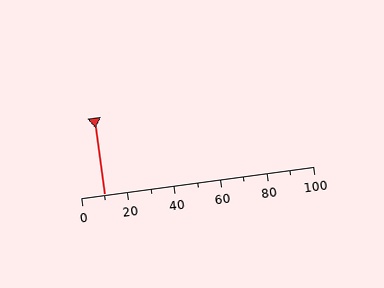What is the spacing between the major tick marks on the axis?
The major ticks are spaced 20 apart.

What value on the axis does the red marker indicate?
The marker indicates approximately 10.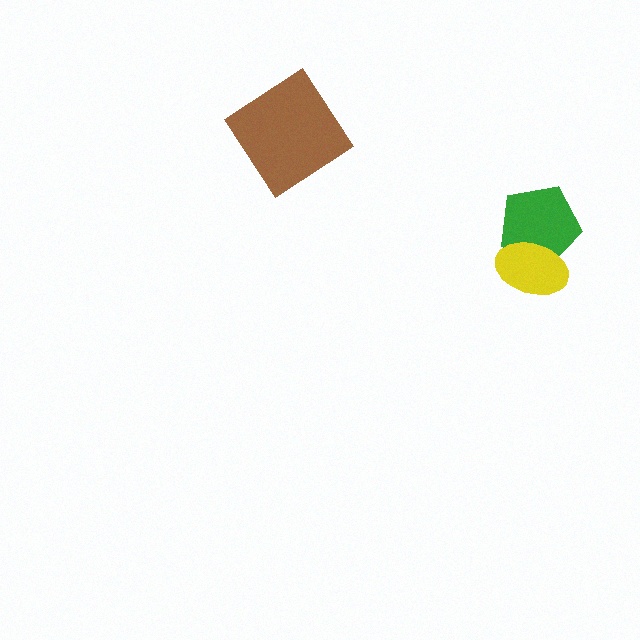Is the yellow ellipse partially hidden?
No, no other shape covers it.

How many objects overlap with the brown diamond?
0 objects overlap with the brown diamond.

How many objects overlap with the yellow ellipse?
1 object overlaps with the yellow ellipse.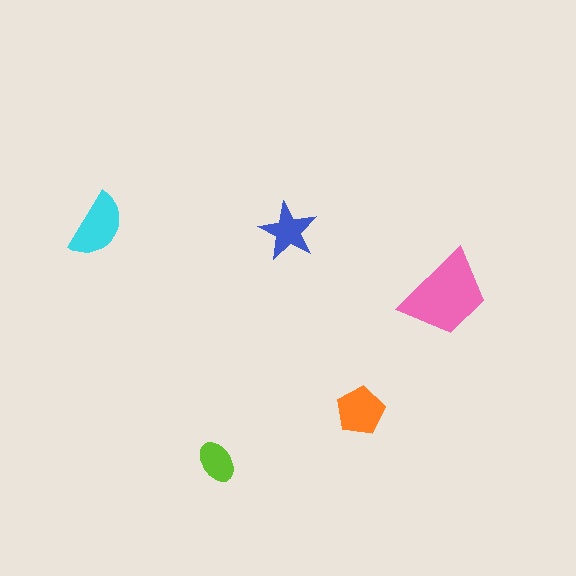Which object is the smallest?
The lime ellipse.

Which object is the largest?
The pink trapezoid.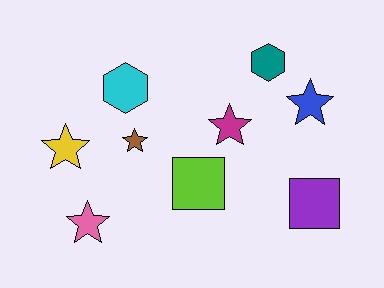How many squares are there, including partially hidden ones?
There are 2 squares.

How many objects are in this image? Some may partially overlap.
There are 9 objects.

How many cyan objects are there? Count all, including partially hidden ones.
There is 1 cyan object.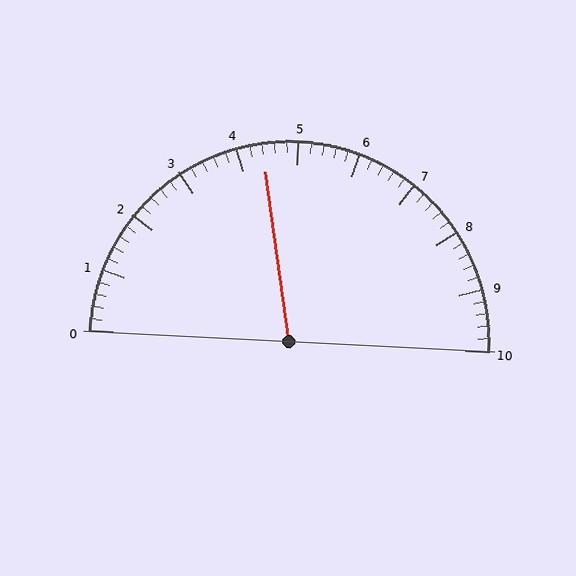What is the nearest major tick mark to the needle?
The nearest major tick mark is 4.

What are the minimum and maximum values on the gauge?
The gauge ranges from 0 to 10.